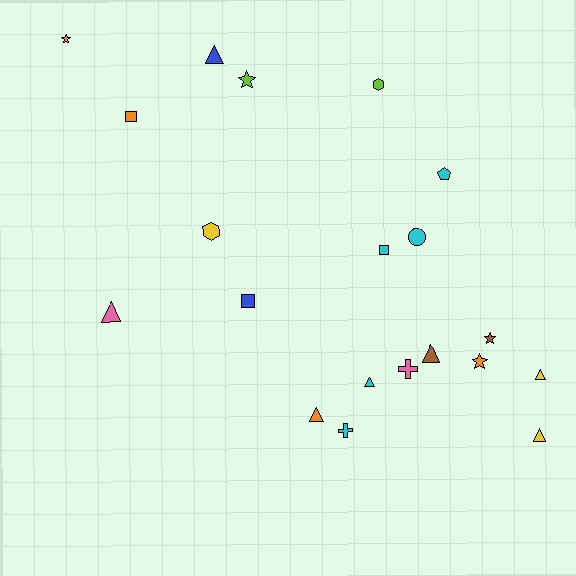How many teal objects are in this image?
There are no teal objects.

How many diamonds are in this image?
There are no diamonds.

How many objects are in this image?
There are 20 objects.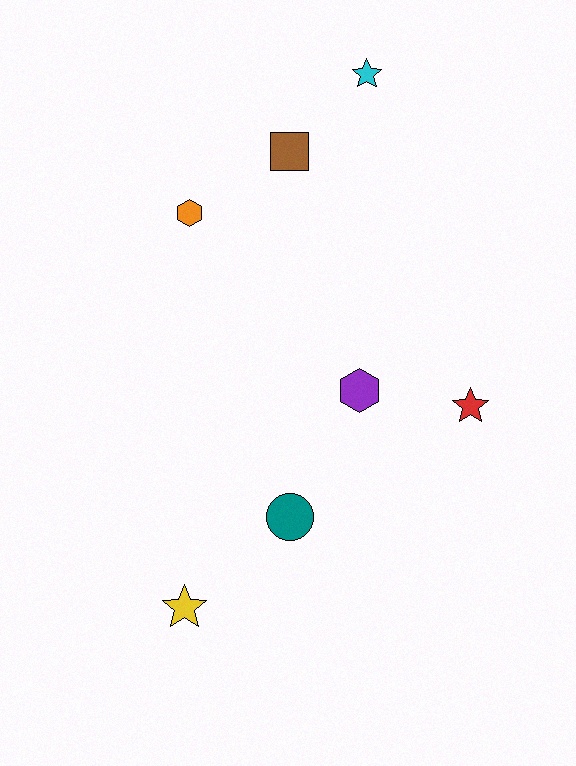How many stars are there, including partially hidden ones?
There are 3 stars.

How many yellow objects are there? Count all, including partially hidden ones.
There is 1 yellow object.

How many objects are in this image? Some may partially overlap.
There are 7 objects.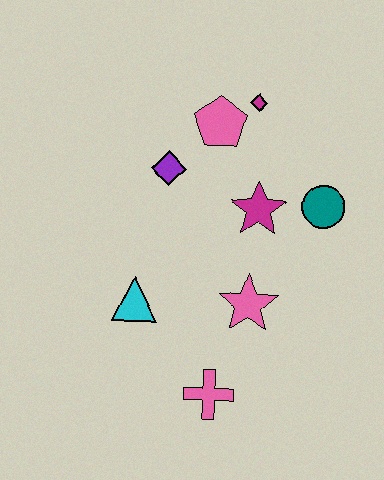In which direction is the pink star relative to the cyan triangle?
The pink star is to the right of the cyan triangle.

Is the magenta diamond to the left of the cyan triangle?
No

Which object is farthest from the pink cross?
The magenta diamond is farthest from the pink cross.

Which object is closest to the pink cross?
The pink star is closest to the pink cross.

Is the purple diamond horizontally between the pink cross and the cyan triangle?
Yes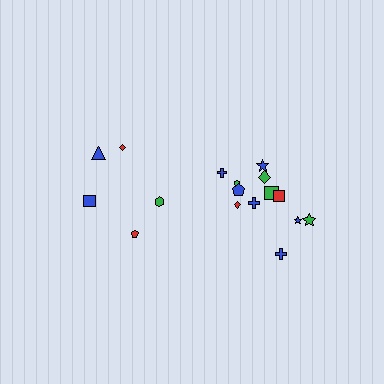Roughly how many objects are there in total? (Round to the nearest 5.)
Roughly 15 objects in total.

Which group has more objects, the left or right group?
The right group.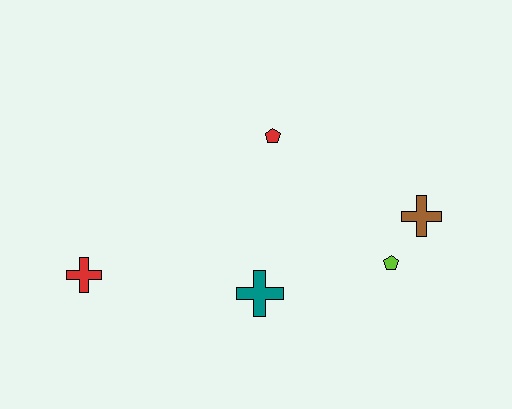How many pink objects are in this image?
There are no pink objects.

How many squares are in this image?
There are no squares.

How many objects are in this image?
There are 5 objects.